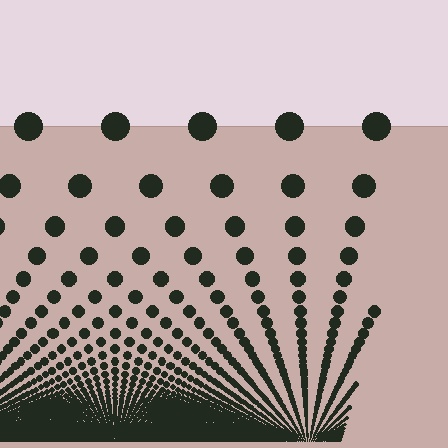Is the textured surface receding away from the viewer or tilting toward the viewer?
The surface appears to tilt toward the viewer. Texture elements get larger and sparser toward the top.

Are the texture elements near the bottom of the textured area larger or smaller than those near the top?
Smaller. The gradient is inverted — elements near the bottom are smaller and denser.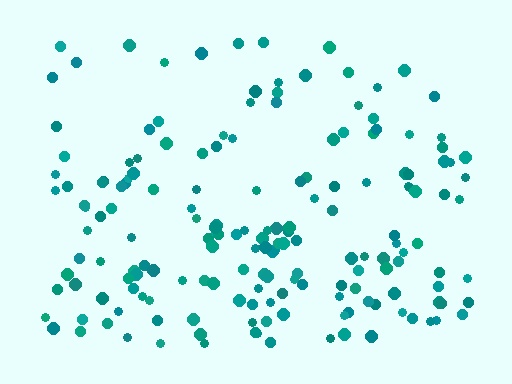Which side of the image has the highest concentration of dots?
The bottom.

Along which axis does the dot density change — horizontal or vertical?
Vertical.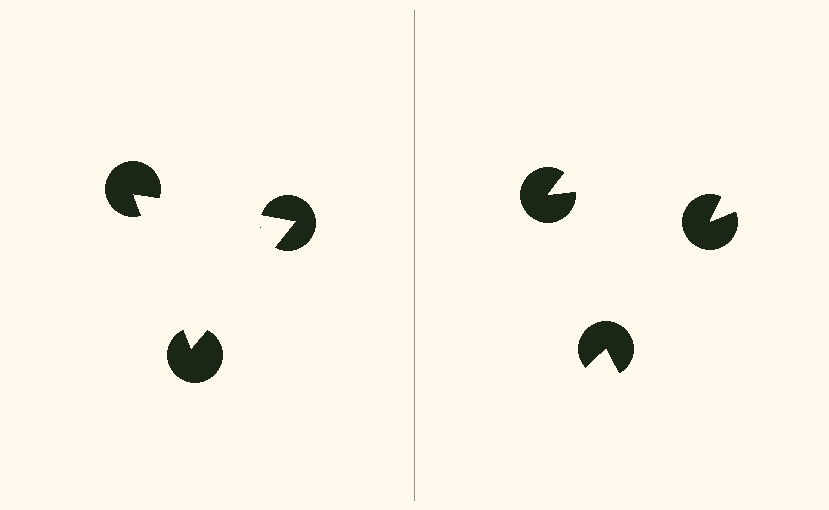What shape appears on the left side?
An illusory triangle.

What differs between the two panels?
The pac-man discs are positioned identically on both sides; only the wedge orientations differ. On the left they align to a triangle; on the right they are misaligned.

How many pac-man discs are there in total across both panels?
6 — 3 on each side.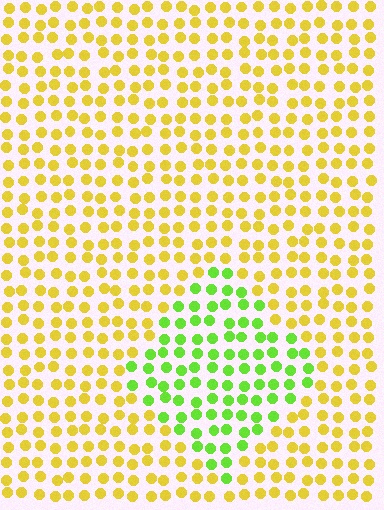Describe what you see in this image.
The image is filled with small yellow elements in a uniform arrangement. A diamond-shaped region is visible where the elements are tinted to a slightly different hue, forming a subtle color boundary.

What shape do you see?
I see a diamond.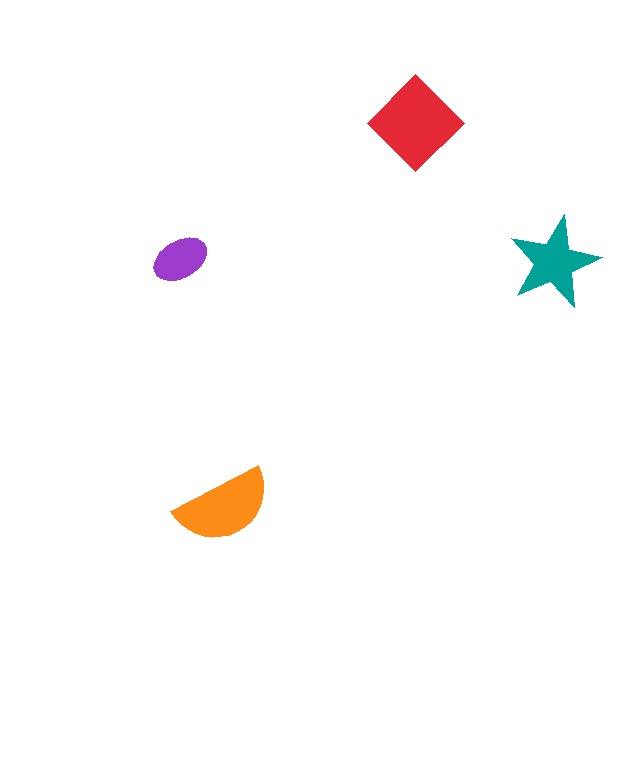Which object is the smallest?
The purple ellipse.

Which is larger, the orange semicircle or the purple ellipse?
The orange semicircle.